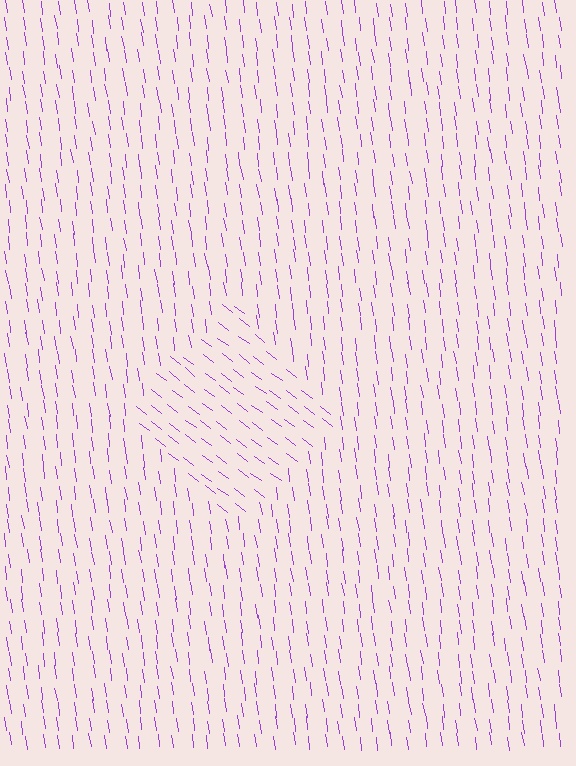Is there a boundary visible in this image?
Yes, there is a texture boundary formed by a change in line orientation.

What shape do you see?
I see a diamond.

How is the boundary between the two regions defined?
The boundary is defined purely by a change in line orientation (approximately 45 degrees difference). All lines are the same color and thickness.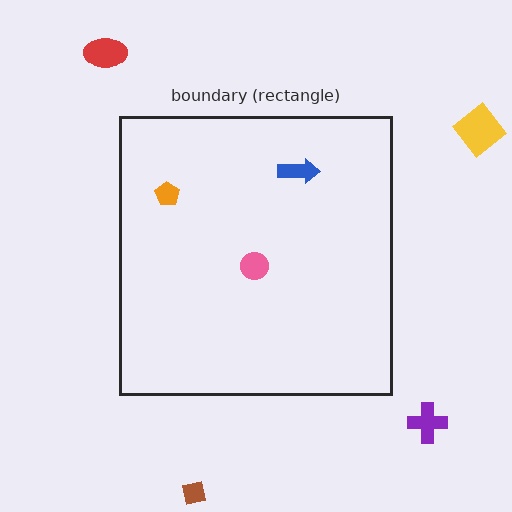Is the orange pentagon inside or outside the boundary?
Inside.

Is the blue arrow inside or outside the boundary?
Inside.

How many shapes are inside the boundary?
3 inside, 4 outside.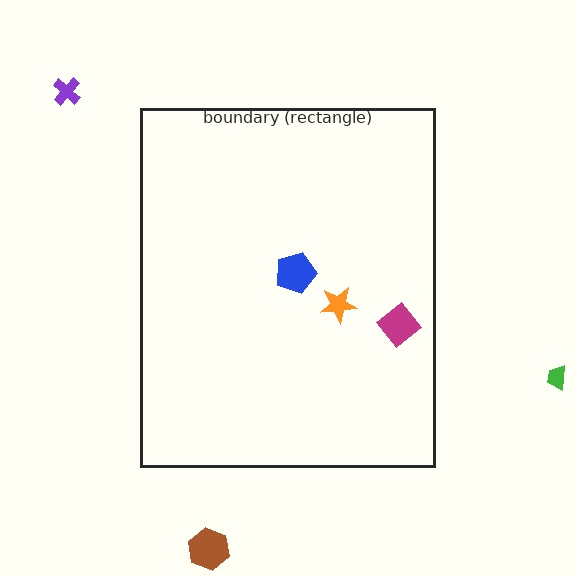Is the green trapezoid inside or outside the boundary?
Outside.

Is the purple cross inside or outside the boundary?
Outside.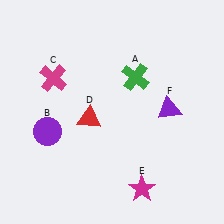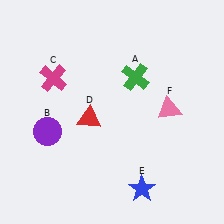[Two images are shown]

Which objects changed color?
E changed from magenta to blue. F changed from purple to pink.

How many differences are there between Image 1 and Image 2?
There are 2 differences between the two images.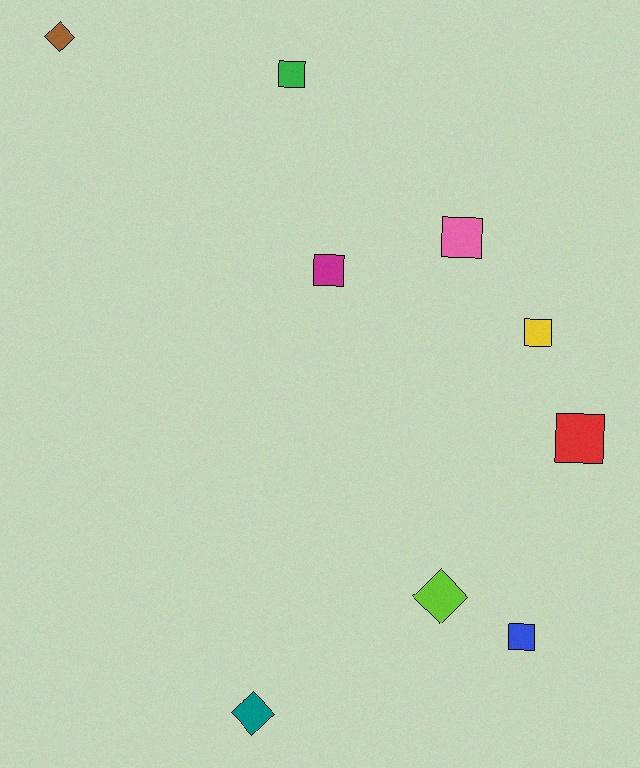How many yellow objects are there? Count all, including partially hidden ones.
There is 1 yellow object.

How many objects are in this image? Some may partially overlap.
There are 9 objects.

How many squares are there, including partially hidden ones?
There are 6 squares.